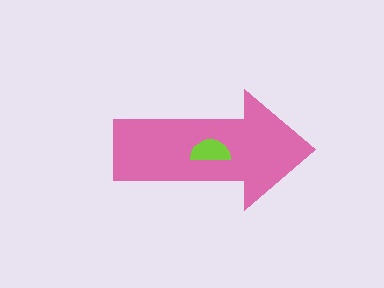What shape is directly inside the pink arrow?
The lime semicircle.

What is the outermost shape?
The pink arrow.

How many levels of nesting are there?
2.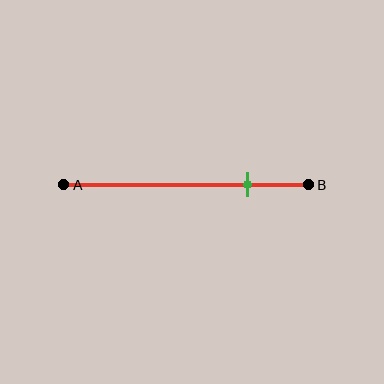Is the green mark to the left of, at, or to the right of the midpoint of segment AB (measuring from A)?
The green mark is to the right of the midpoint of segment AB.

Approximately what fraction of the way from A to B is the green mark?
The green mark is approximately 75% of the way from A to B.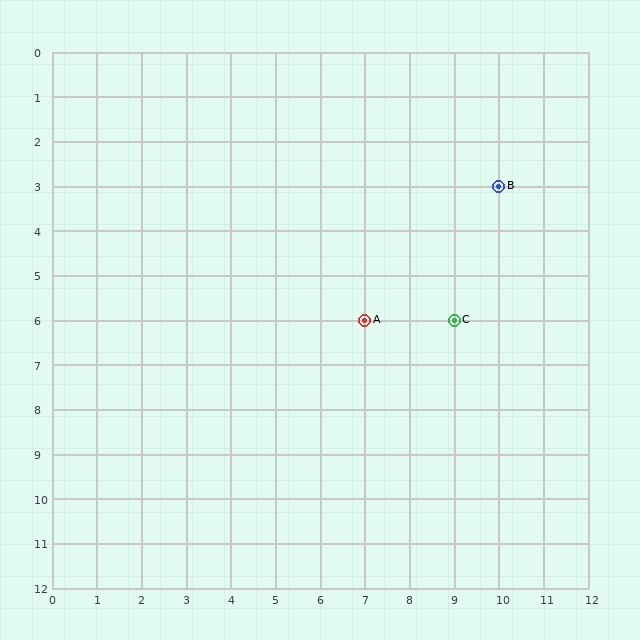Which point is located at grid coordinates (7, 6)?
Point A is at (7, 6).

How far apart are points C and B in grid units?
Points C and B are 1 column and 3 rows apart (about 3.2 grid units diagonally).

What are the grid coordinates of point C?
Point C is at grid coordinates (9, 6).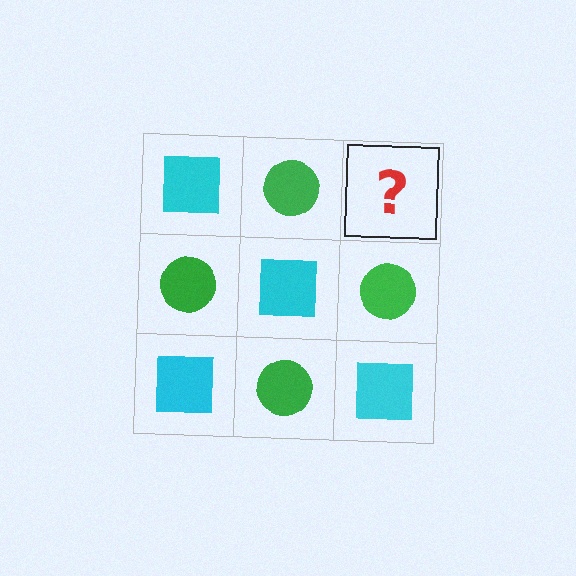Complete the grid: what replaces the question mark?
The question mark should be replaced with a cyan square.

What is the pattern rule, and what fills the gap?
The rule is that it alternates cyan square and green circle in a checkerboard pattern. The gap should be filled with a cyan square.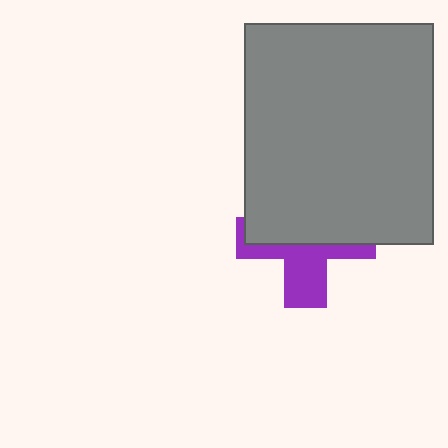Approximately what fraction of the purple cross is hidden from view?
Roughly 58% of the purple cross is hidden behind the gray rectangle.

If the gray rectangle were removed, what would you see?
You would see the complete purple cross.